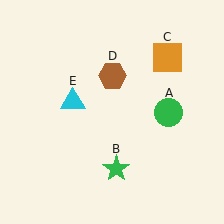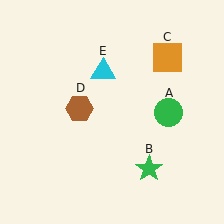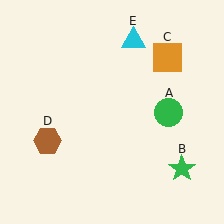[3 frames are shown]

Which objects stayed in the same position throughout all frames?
Green circle (object A) and orange square (object C) remained stationary.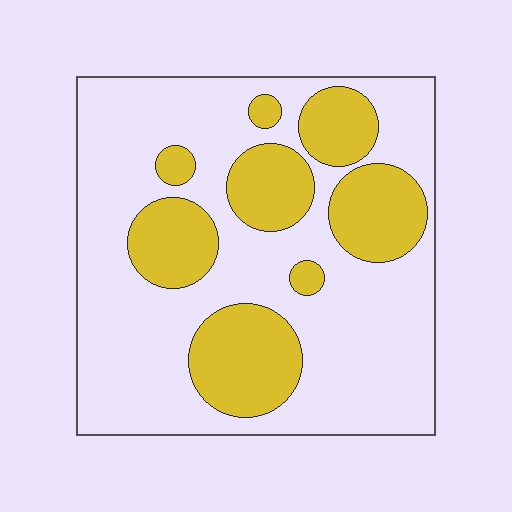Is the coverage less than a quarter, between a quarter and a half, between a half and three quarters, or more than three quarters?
Between a quarter and a half.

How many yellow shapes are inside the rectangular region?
8.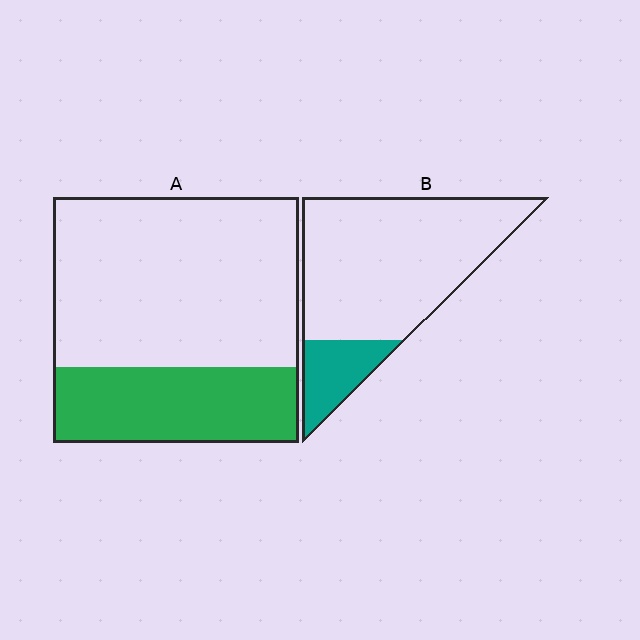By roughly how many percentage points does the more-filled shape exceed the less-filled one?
By roughly 15 percentage points (A over B).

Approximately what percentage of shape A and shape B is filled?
A is approximately 30% and B is approximately 20%.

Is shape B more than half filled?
No.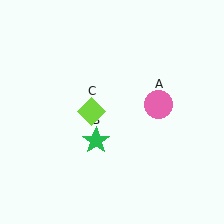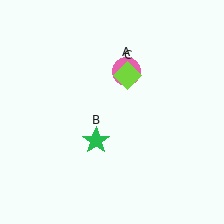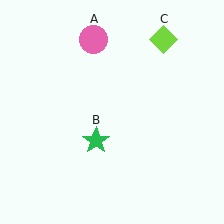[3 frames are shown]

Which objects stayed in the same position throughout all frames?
Green star (object B) remained stationary.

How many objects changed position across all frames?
2 objects changed position: pink circle (object A), lime diamond (object C).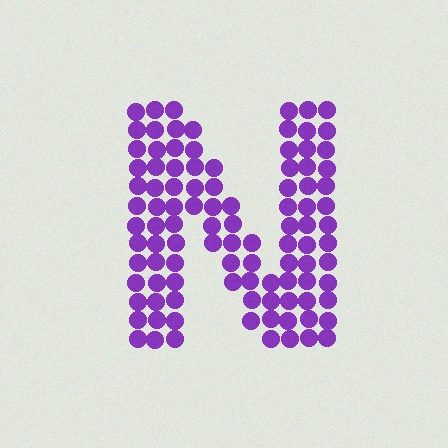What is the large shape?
The large shape is the letter N.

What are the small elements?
The small elements are circles.